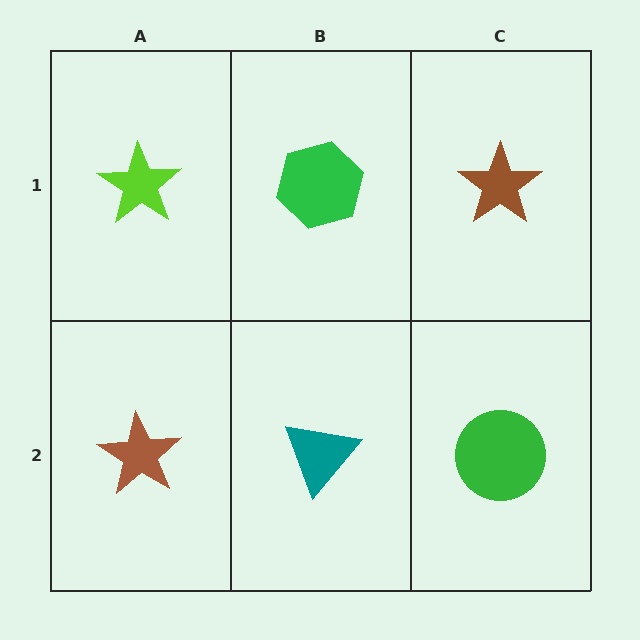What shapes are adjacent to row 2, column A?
A lime star (row 1, column A), a teal triangle (row 2, column B).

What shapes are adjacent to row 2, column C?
A brown star (row 1, column C), a teal triangle (row 2, column B).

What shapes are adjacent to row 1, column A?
A brown star (row 2, column A), a green hexagon (row 1, column B).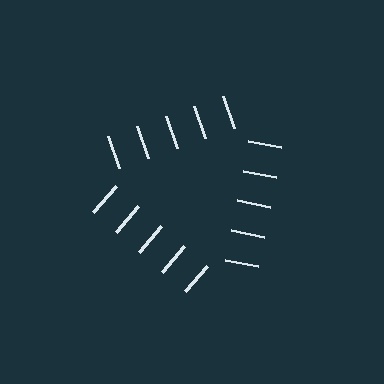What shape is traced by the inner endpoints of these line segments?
An illusory triangle — the line segments terminate on its edges but no continuous stroke is drawn.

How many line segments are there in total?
15 — 5 along each of the 3 edges.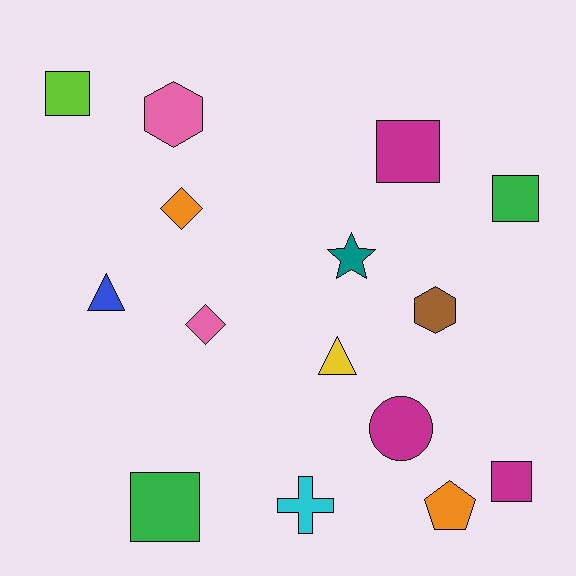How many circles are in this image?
There is 1 circle.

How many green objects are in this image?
There are 2 green objects.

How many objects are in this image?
There are 15 objects.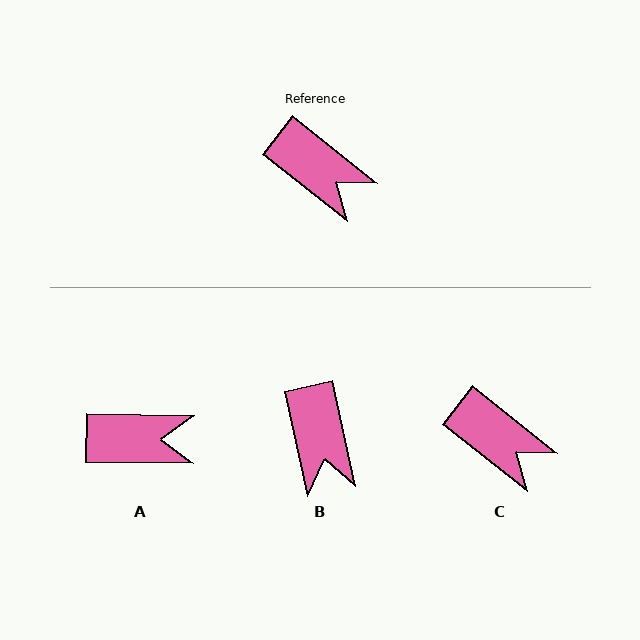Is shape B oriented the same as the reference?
No, it is off by about 39 degrees.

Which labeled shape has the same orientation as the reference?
C.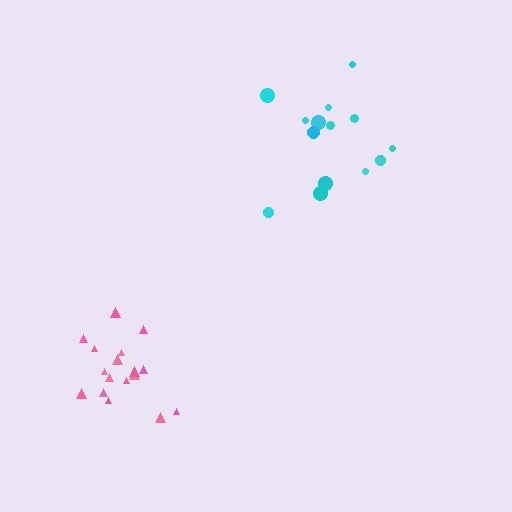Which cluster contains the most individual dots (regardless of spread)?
Pink (17).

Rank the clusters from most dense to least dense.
pink, cyan.